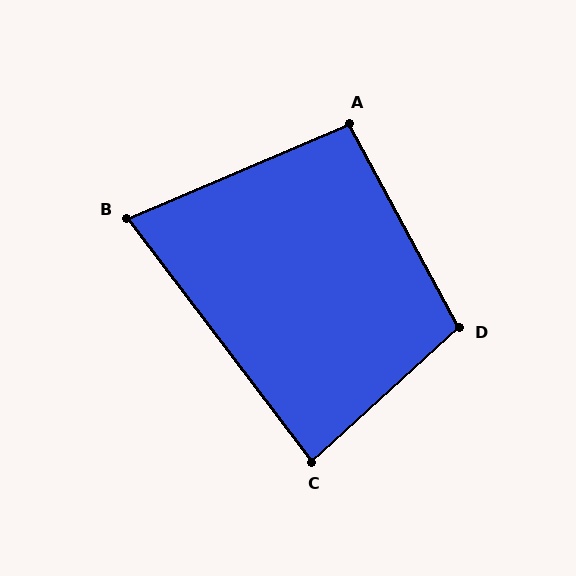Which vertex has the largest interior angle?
D, at approximately 104 degrees.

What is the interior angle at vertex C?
Approximately 85 degrees (acute).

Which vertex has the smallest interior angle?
B, at approximately 76 degrees.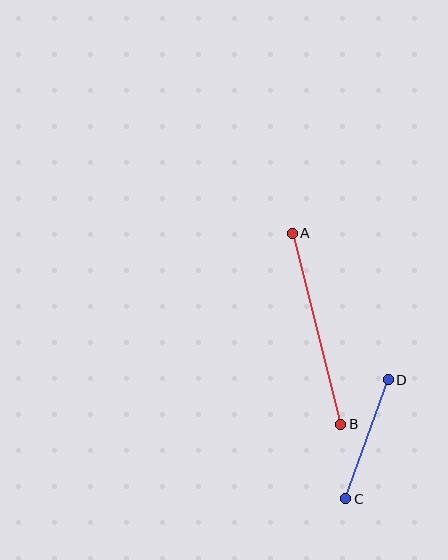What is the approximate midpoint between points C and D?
The midpoint is at approximately (367, 439) pixels.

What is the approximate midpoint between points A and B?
The midpoint is at approximately (316, 329) pixels.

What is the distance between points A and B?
The distance is approximately 197 pixels.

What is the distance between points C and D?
The distance is approximately 126 pixels.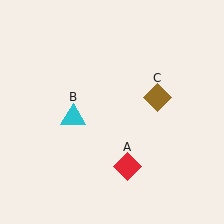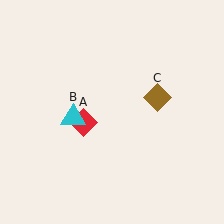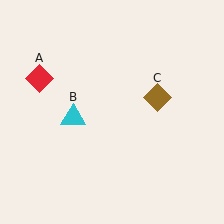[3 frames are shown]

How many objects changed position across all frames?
1 object changed position: red diamond (object A).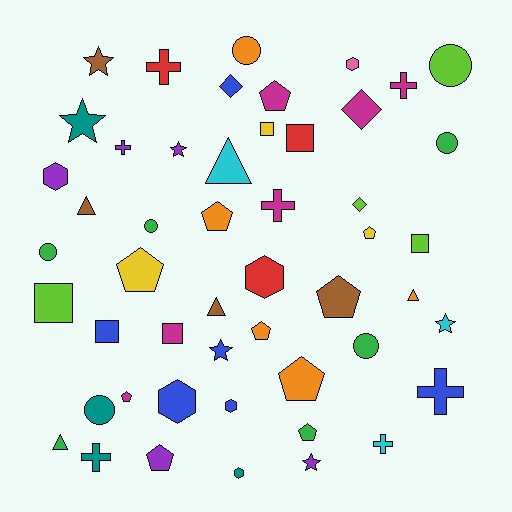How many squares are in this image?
There are 6 squares.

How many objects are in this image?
There are 50 objects.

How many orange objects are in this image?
There are 5 orange objects.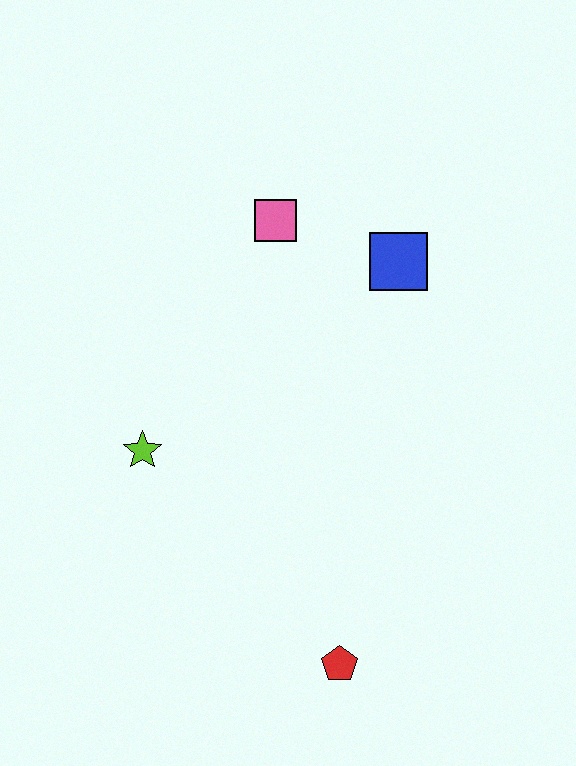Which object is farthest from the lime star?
The blue square is farthest from the lime star.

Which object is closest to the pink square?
The blue square is closest to the pink square.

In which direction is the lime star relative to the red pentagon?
The lime star is above the red pentagon.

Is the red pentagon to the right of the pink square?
Yes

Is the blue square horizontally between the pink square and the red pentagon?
No